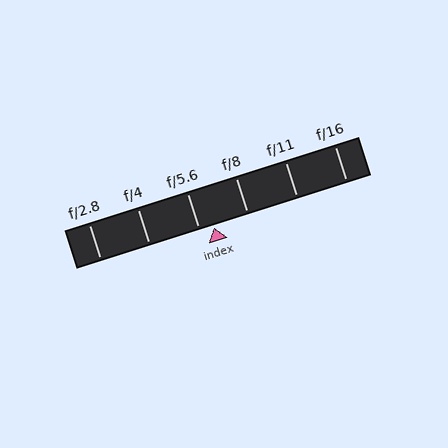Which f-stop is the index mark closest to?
The index mark is closest to f/5.6.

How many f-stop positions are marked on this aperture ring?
There are 6 f-stop positions marked.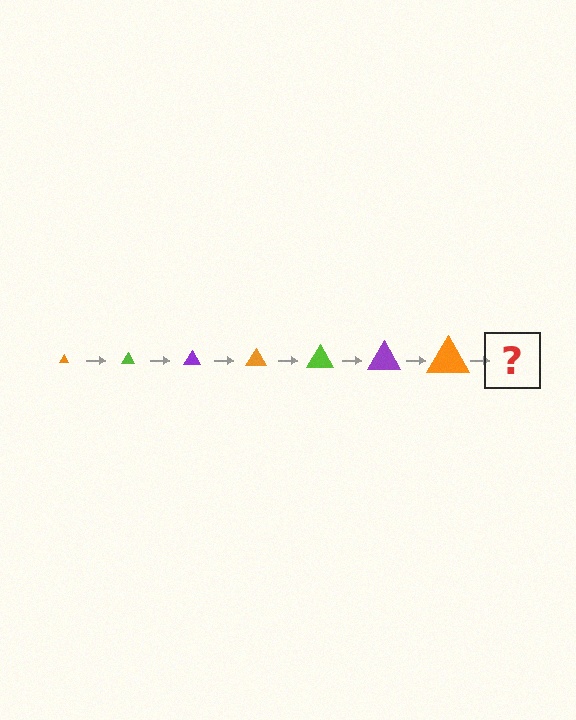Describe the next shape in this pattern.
It should be a lime triangle, larger than the previous one.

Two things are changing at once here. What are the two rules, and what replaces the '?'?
The two rules are that the triangle grows larger each step and the color cycles through orange, lime, and purple. The '?' should be a lime triangle, larger than the previous one.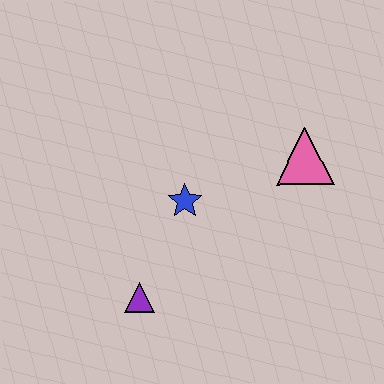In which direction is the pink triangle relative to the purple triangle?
The pink triangle is to the right of the purple triangle.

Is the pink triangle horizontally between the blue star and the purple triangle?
No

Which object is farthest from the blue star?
The pink triangle is farthest from the blue star.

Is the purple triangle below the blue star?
Yes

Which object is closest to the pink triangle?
The blue star is closest to the pink triangle.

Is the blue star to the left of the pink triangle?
Yes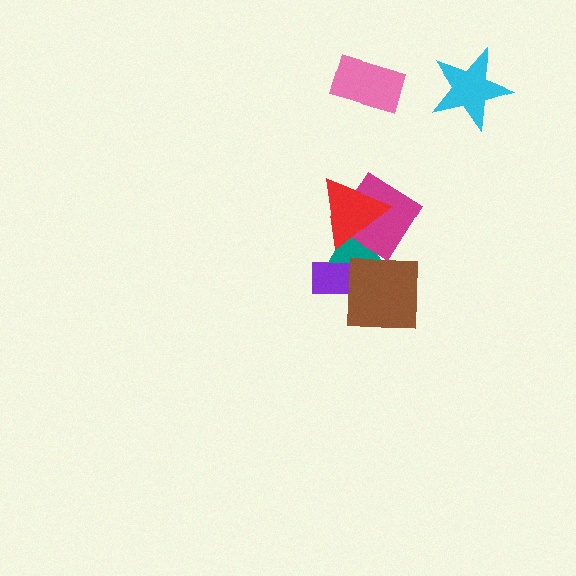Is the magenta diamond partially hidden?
Yes, it is partially covered by another shape.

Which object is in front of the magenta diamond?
The red triangle is in front of the magenta diamond.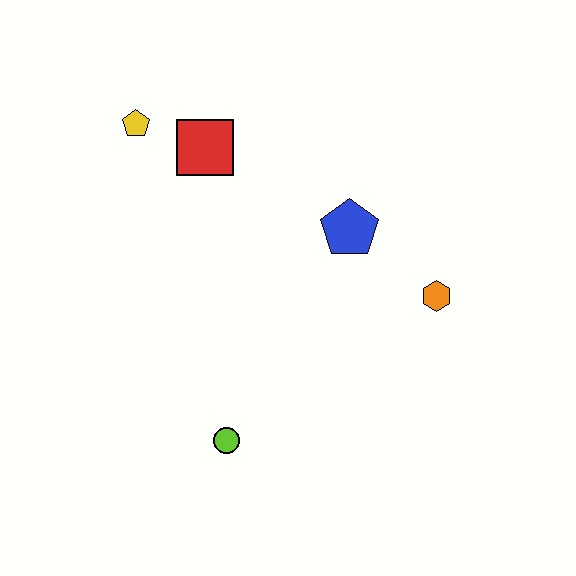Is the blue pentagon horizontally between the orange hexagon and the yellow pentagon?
Yes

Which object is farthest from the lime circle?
The yellow pentagon is farthest from the lime circle.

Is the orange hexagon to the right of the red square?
Yes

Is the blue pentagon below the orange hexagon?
No